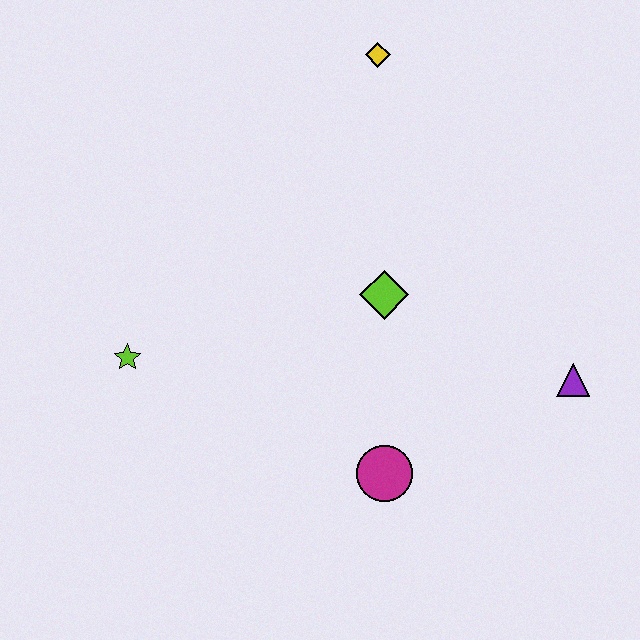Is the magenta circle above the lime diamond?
No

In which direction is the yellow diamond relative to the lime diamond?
The yellow diamond is above the lime diamond.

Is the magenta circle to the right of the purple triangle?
No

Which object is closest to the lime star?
The lime diamond is closest to the lime star.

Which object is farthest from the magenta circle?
The yellow diamond is farthest from the magenta circle.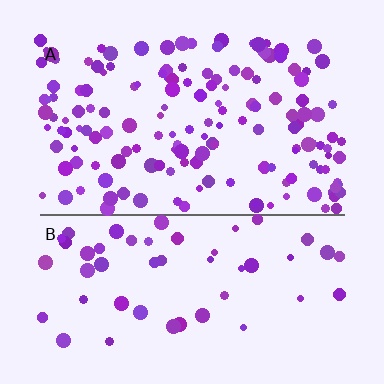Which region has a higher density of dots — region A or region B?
A (the top).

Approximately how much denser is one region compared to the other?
Approximately 2.9× — region A over region B.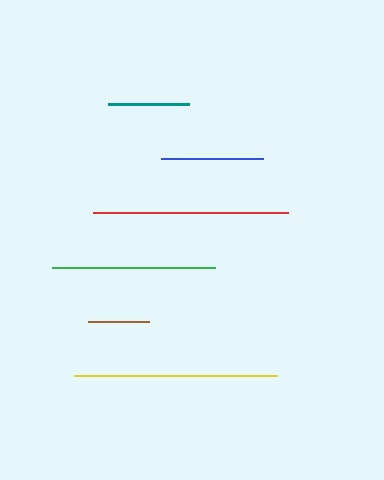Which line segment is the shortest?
The brown line is the shortest at approximately 61 pixels.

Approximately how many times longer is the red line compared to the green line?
The red line is approximately 1.2 times the length of the green line.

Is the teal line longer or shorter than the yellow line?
The yellow line is longer than the teal line.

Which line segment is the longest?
The yellow line is the longest at approximately 204 pixels.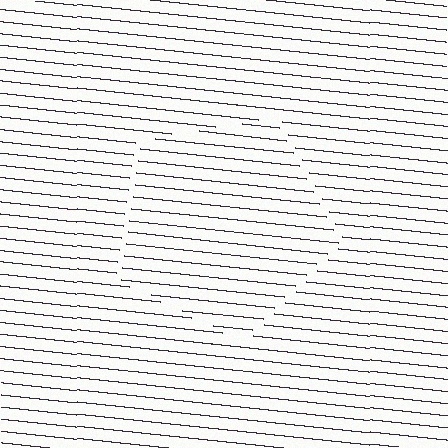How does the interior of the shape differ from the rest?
The interior of the shape contains the same grating, shifted by half a period — the contour is defined by the phase discontinuity where line-ends from the inner and outer gratings abut.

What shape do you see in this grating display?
An illusory pentagon. The interior of the shape contains the same grating, shifted by half a period — the contour is defined by the phase discontinuity where line-ends from the inner and outer gratings abut.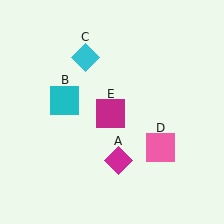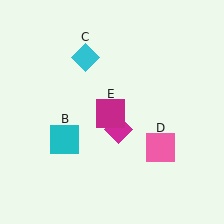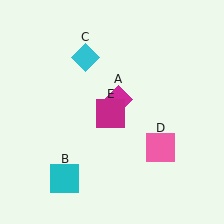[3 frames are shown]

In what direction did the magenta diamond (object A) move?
The magenta diamond (object A) moved up.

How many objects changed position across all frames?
2 objects changed position: magenta diamond (object A), cyan square (object B).